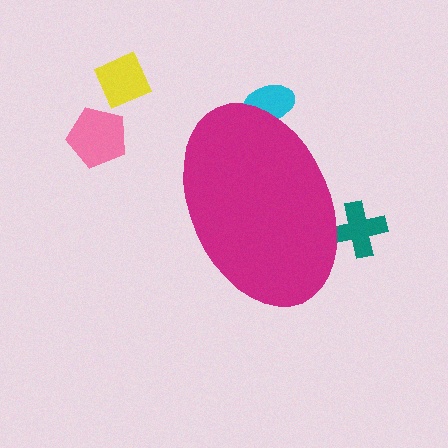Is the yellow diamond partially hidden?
No, the yellow diamond is fully visible.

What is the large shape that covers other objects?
A magenta ellipse.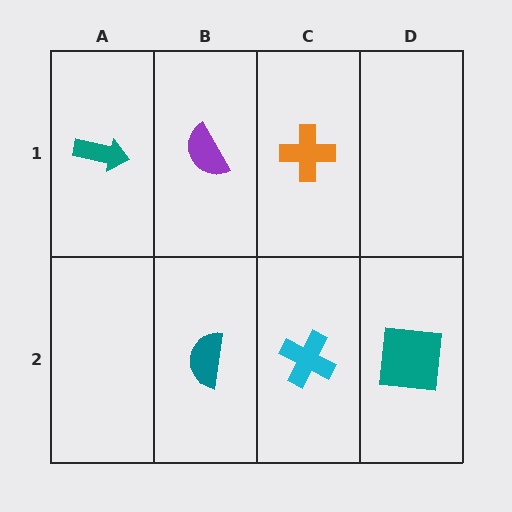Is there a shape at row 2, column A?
No, that cell is empty.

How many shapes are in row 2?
3 shapes.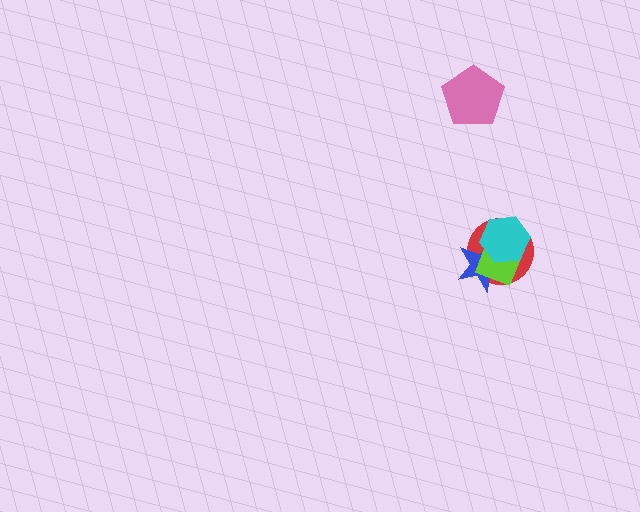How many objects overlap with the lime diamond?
3 objects overlap with the lime diamond.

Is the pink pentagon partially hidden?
No, no other shape covers it.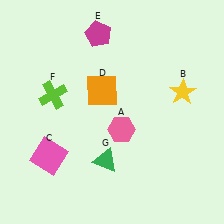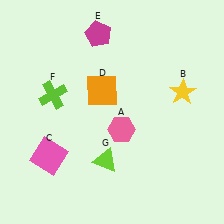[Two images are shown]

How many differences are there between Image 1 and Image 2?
There is 1 difference between the two images.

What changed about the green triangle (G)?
In Image 1, G is green. In Image 2, it changed to lime.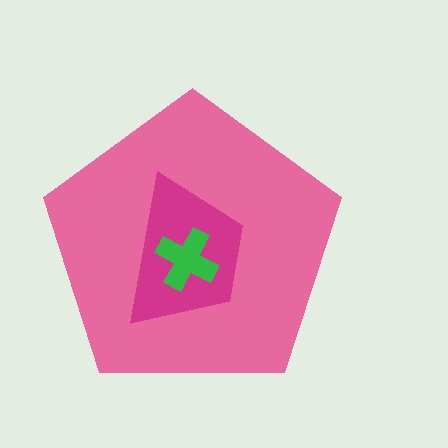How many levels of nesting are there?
3.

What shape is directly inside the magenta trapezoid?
The green cross.